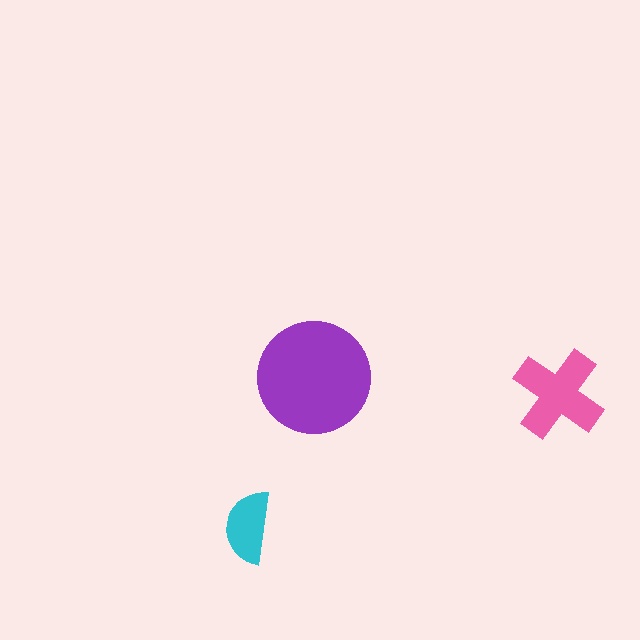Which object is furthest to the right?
The pink cross is rightmost.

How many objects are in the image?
There are 3 objects in the image.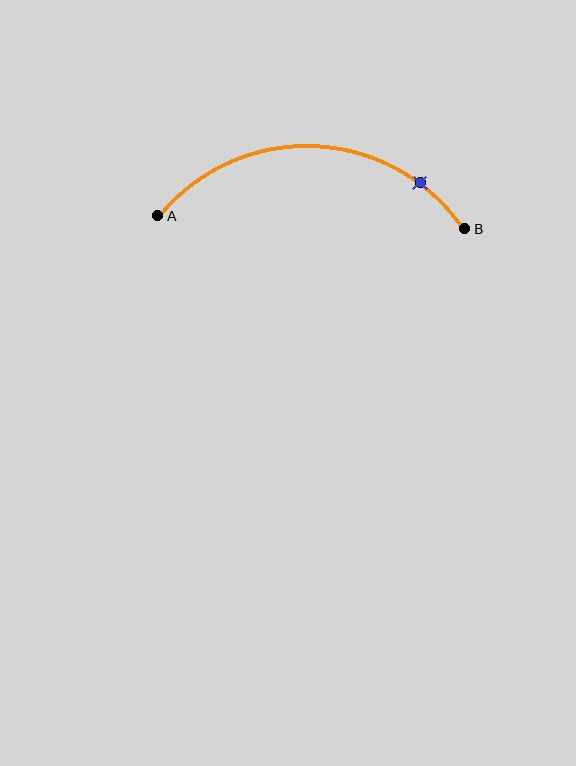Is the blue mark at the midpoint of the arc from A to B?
No. The blue mark lies on the arc but is closer to endpoint B. The arc midpoint would be at the point on the curve equidistant along the arc from both A and B.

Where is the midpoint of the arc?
The arc midpoint is the point on the curve farthest from the straight line joining A and B. It sits above that line.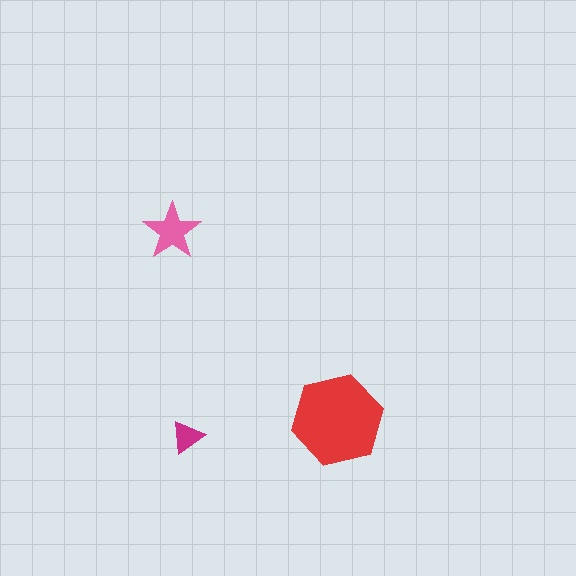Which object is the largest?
The red hexagon.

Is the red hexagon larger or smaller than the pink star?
Larger.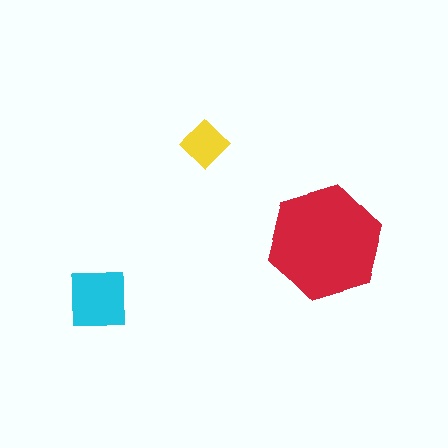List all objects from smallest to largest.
The yellow diamond, the cyan square, the red hexagon.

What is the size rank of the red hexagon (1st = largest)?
1st.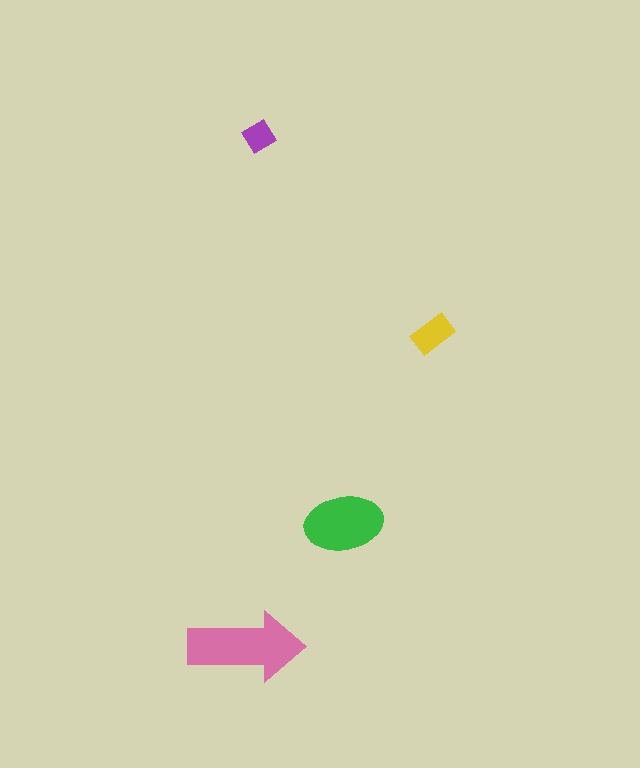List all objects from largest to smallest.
The pink arrow, the green ellipse, the yellow rectangle, the purple diamond.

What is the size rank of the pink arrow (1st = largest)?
1st.